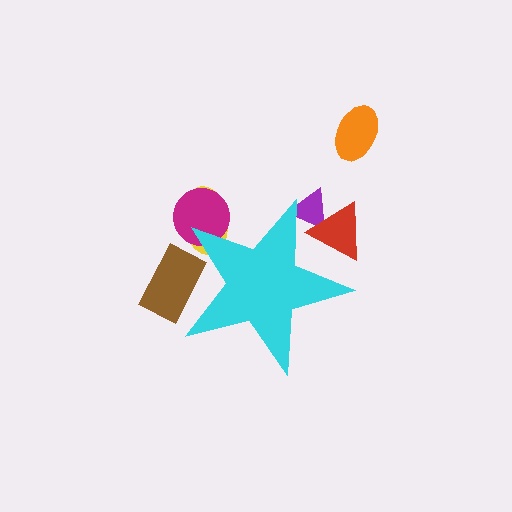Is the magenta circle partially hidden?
Yes, the magenta circle is partially hidden behind the cyan star.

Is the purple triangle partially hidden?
Yes, the purple triangle is partially hidden behind the cyan star.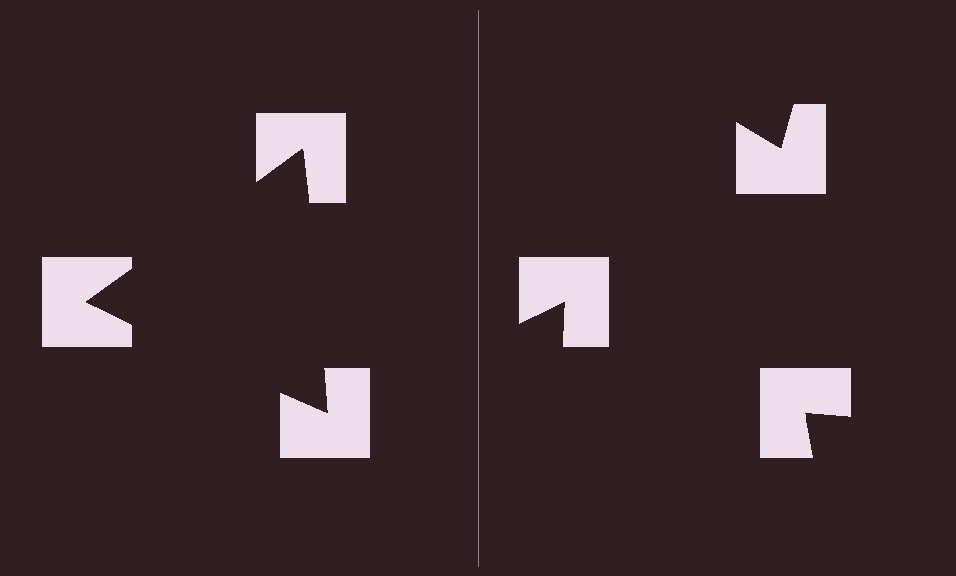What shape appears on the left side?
An illusory triangle.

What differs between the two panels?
The notched squares are positioned identically on both sides; only the wedge orientations differ. On the left they align to a triangle; on the right they are misaligned.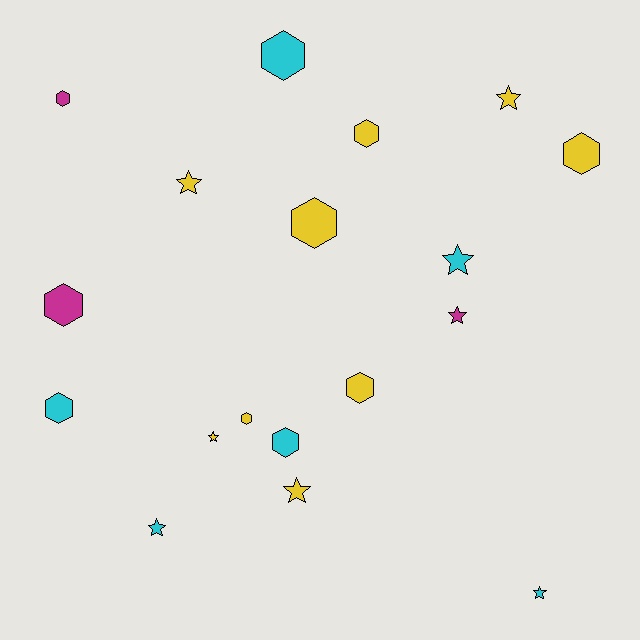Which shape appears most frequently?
Hexagon, with 10 objects.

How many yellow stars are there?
There are 4 yellow stars.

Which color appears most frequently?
Yellow, with 9 objects.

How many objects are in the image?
There are 18 objects.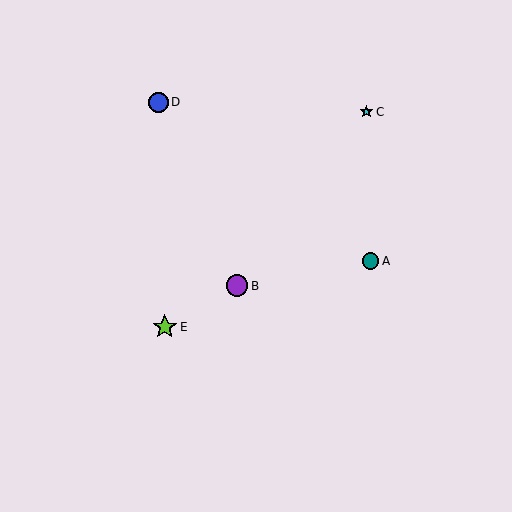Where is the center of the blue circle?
The center of the blue circle is at (158, 102).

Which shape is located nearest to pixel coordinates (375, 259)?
The teal circle (labeled A) at (370, 261) is nearest to that location.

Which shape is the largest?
The lime star (labeled E) is the largest.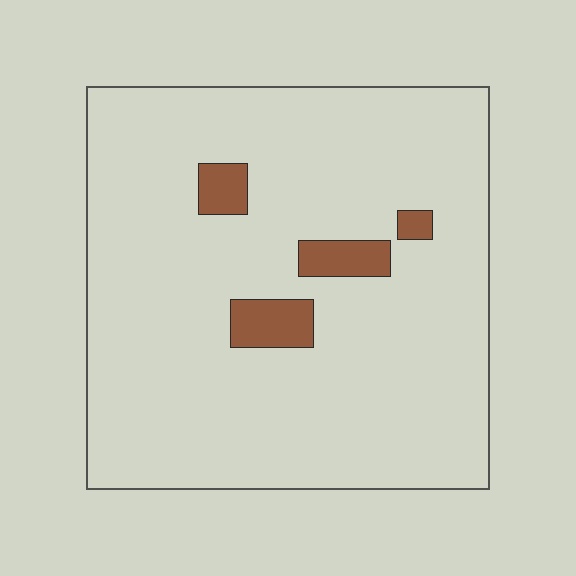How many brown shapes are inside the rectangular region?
4.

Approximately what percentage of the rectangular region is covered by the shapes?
Approximately 5%.